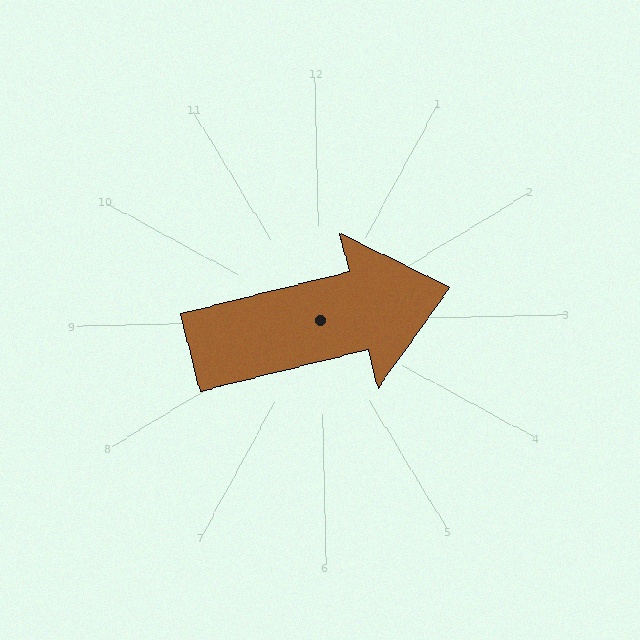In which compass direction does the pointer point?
East.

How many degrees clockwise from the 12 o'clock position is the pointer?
Approximately 77 degrees.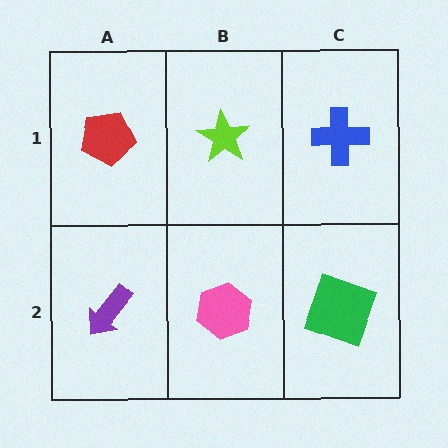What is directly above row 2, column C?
A blue cross.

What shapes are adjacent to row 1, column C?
A green square (row 2, column C), a lime star (row 1, column B).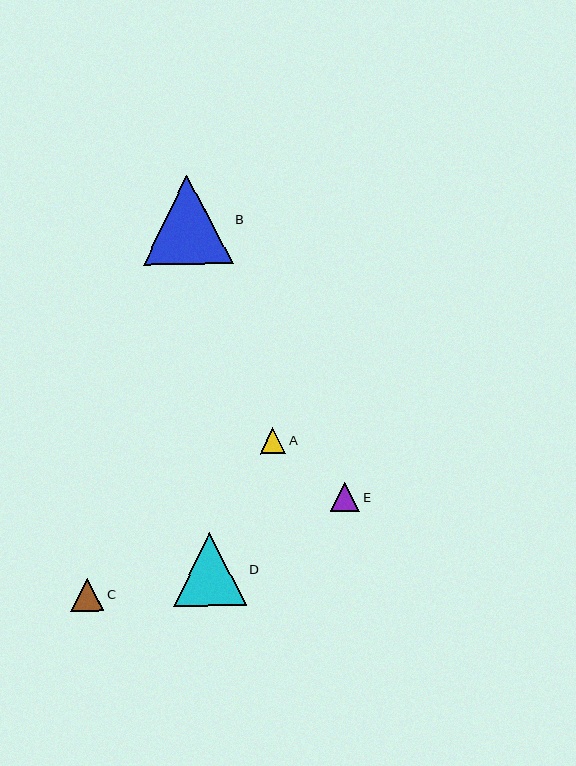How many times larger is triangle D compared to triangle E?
Triangle D is approximately 2.5 times the size of triangle E.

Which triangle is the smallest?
Triangle A is the smallest with a size of approximately 26 pixels.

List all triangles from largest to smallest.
From largest to smallest: B, D, C, E, A.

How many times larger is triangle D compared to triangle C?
Triangle D is approximately 2.2 times the size of triangle C.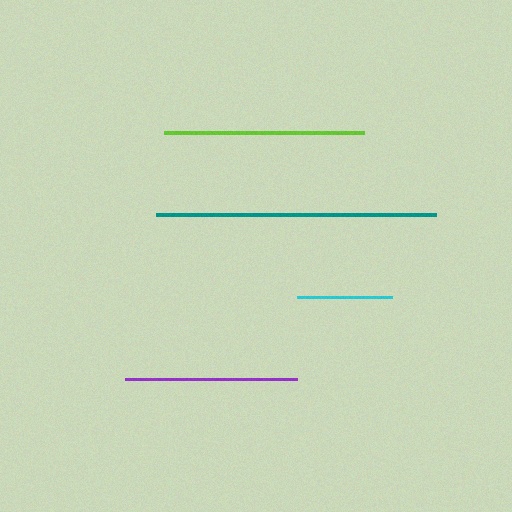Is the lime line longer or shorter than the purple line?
The lime line is longer than the purple line.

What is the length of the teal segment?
The teal segment is approximately 281 pixels long.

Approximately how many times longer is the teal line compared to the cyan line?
The teal line is approximately 3.0 times the length of the cyan line.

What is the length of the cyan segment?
The cyan segment is approximately 95 pixels long.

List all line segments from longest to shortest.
From longest to shortest: teal, lime, purple, cyan.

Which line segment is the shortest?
The cyan line is the shortest at approximately 95 pixels.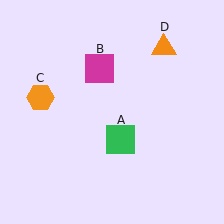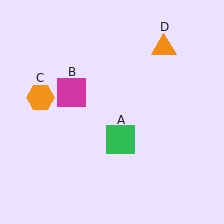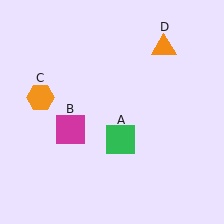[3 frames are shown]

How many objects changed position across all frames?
1 object changed position: magenta square (object B).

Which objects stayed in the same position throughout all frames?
Green square (object A) and orange hexagon (object C) and orange triangle (object D) remained stationary.